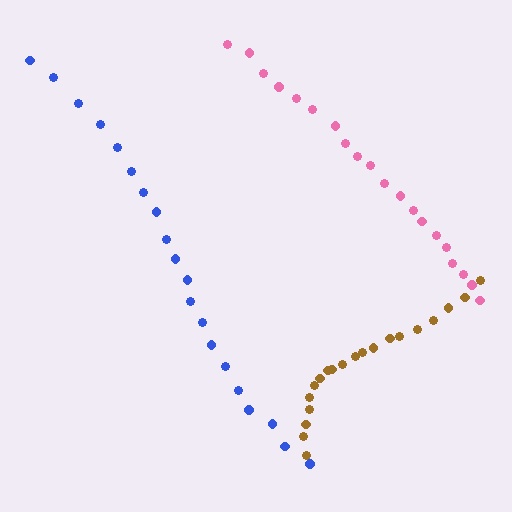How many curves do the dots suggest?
There are 3 distinct paths.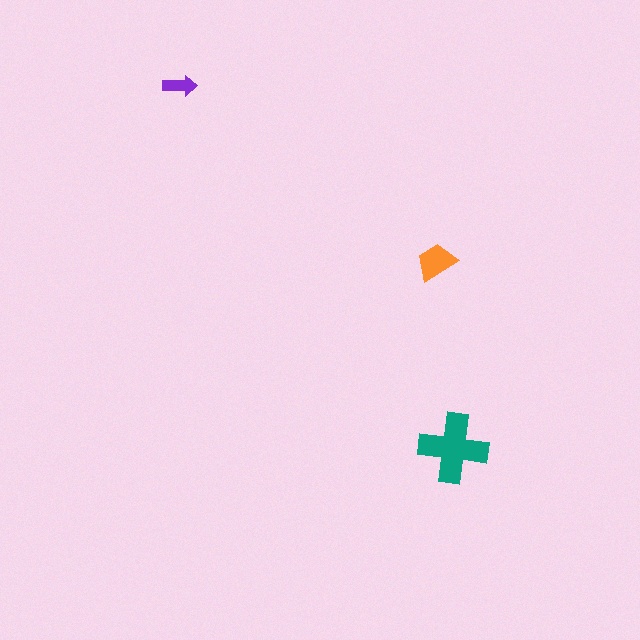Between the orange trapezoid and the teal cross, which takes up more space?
The teal cross.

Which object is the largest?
The teal cross.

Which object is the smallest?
The purple arrow.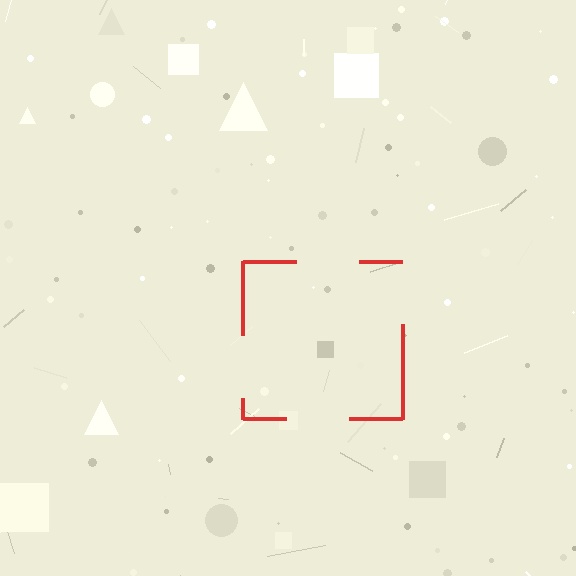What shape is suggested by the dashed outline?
The dashed outline suggests a square.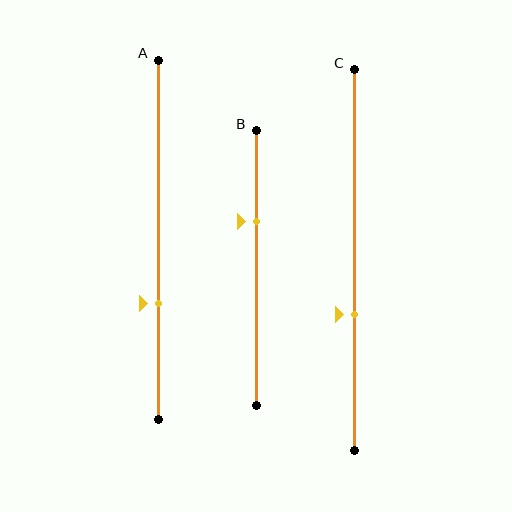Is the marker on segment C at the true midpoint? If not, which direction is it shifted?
No, the marker on segment C is shifted downward by about 14% of the segment length.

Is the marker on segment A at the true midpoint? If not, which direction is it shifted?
No, the marker on segment A is shifted downward by about 18% of the segment length.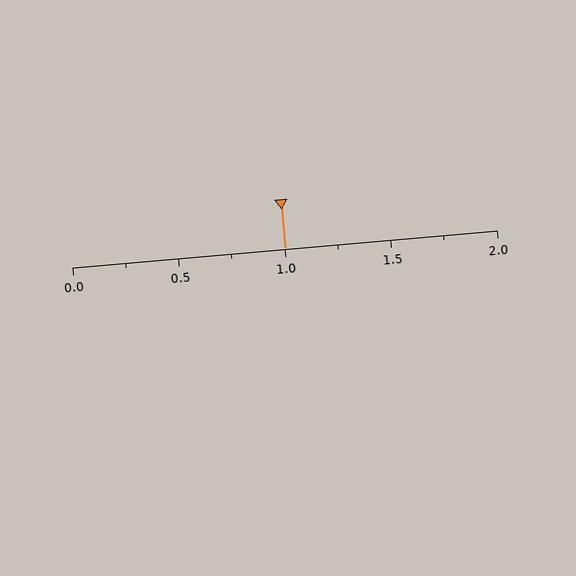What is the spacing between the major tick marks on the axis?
The major ticks are spaced 0.5 apart.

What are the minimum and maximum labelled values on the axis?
The axis runs from 0.0 to 2.0.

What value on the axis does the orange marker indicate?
The marker indicates approximately 1.